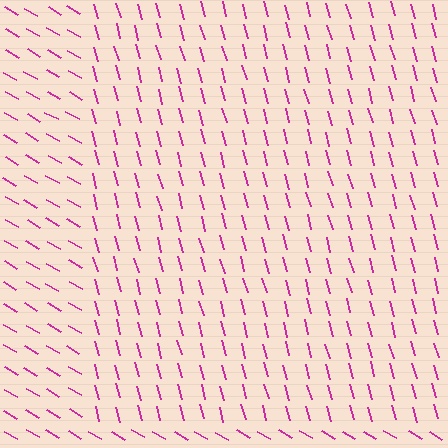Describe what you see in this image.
The image is filled with small magenta line segments. A rectangle region in the image has lines oriented differently from the surrounding lines, creating a visible texture boundary.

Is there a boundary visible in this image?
Yes, there is a texture boundary formed by a change in line orientation.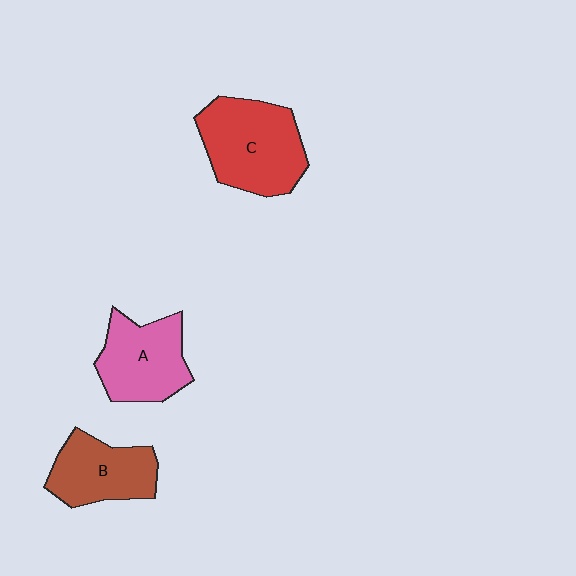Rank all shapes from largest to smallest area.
From largest to smallest: C (red), A (pink), B (brown).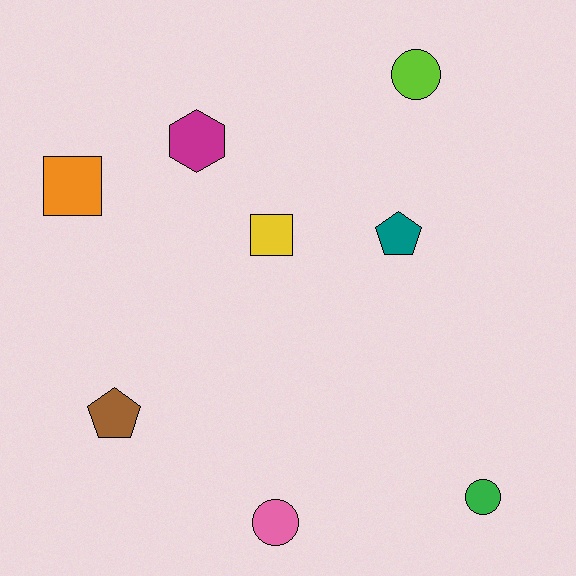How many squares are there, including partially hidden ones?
There are 2 squares.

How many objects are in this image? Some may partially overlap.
There are 8 objects.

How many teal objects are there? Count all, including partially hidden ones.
There is 1 teal object.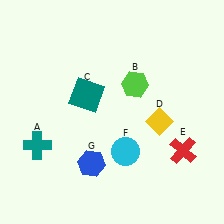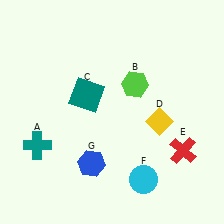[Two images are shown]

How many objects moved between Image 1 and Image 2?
1 object moved between the two images.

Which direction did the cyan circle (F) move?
The cyan circle (F) moved down.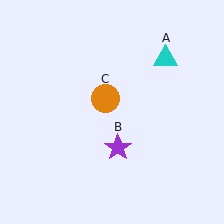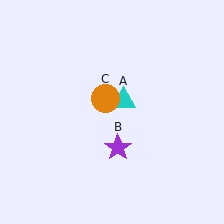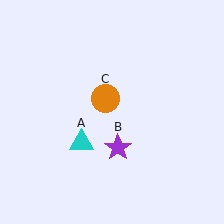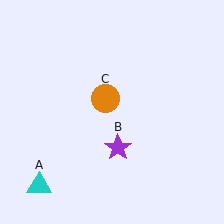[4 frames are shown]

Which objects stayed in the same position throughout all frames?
Purple star (object B) and orange circle (object C) remained stationary.